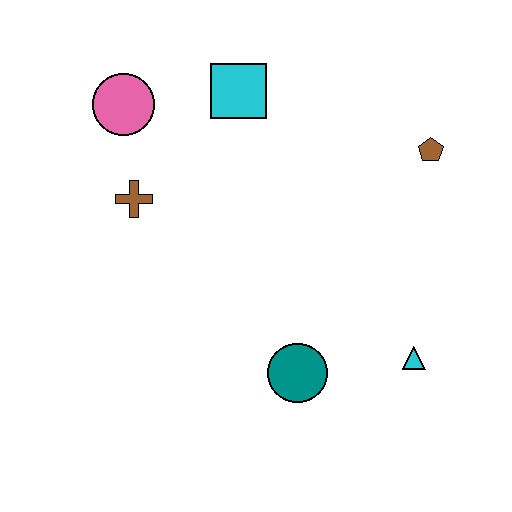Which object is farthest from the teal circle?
The pink circle is farthest from the teal circle.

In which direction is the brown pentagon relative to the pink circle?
The brown pentagon is to the right of the pink circle.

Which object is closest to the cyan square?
The pink circle is closest to the cyan square.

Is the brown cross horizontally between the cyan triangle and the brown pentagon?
No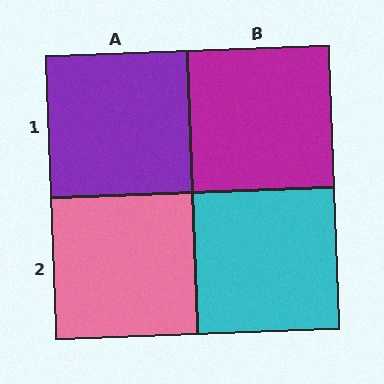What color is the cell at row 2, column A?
Pink.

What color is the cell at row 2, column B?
Cyan.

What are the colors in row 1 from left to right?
Purple, magenta.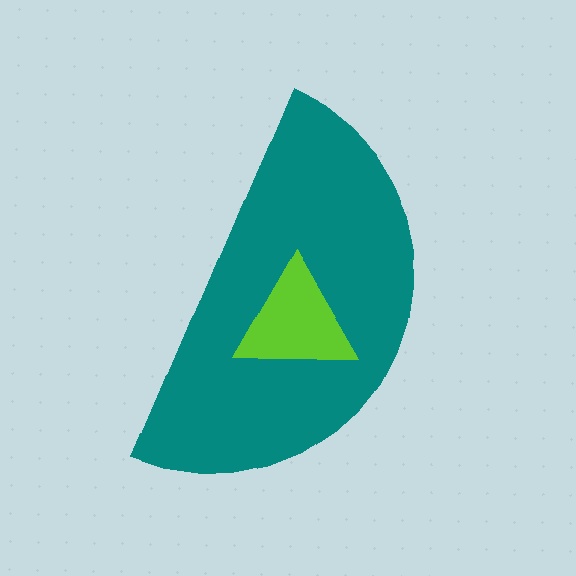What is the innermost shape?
The lime triangle.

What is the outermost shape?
The teal semicircle.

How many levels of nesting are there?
2.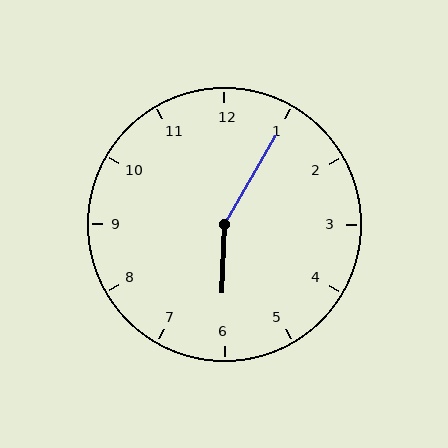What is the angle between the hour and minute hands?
Approximately 152 degrees.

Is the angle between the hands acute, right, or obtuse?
It is obtuse.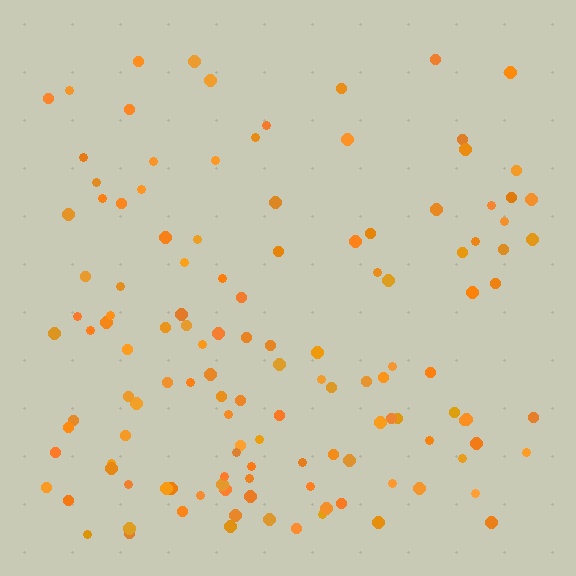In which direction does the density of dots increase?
From top to bottom, with the bottom side densest.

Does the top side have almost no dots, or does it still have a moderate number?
Still a moderate number, just noticeably fewer than the bottom.